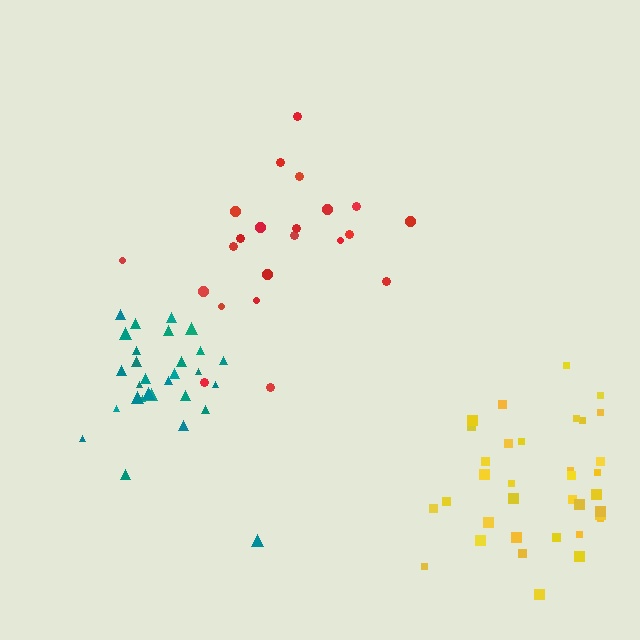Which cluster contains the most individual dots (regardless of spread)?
Yellow (35).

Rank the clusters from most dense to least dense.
teal, yellow, red.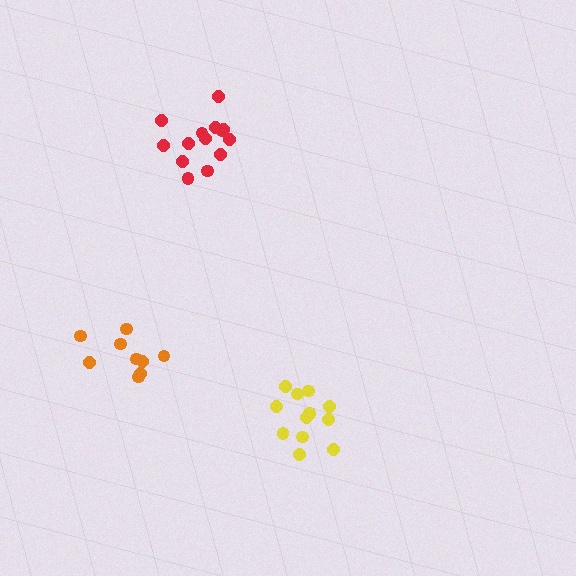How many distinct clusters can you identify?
There are 3 distinct clusters.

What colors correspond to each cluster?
The clusters are colored: yellow, orange, red.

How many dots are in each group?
Group 1: 13 dots, Group 2: 9 dots, Group 3: 14 dots (36 total).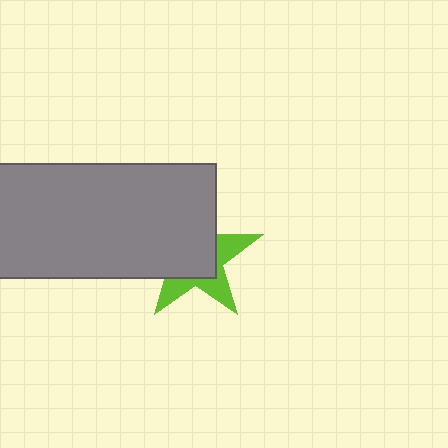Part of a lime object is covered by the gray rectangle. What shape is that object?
It is a star.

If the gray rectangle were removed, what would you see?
You would see the complete lime star.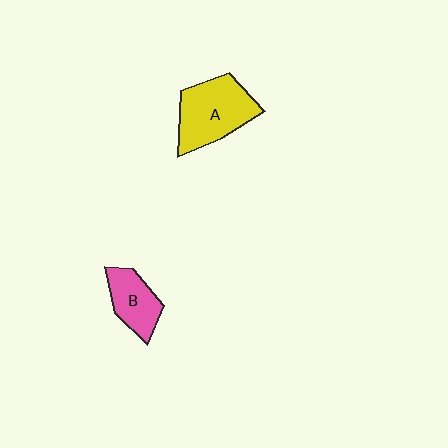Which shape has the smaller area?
Shape B (pink).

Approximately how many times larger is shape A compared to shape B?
Approximately 1.6 times.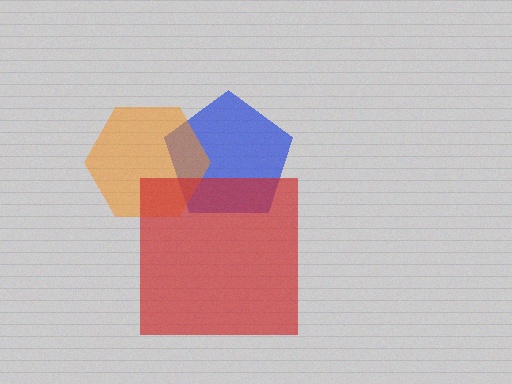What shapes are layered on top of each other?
The layered shapes are: a blue pentagon, an orange hexagon, a red square.